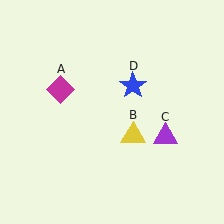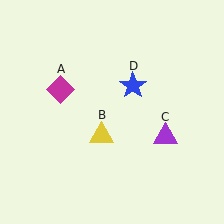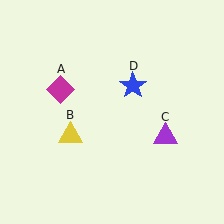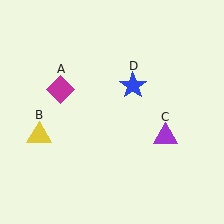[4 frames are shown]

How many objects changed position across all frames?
1 object changed position: yellow triangle (object B).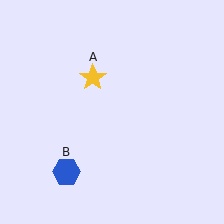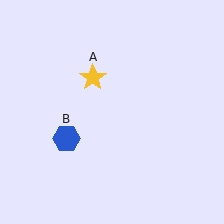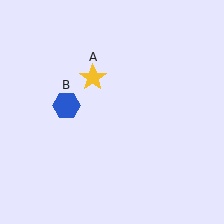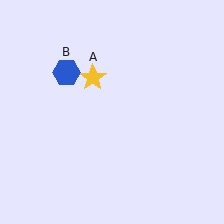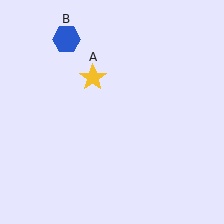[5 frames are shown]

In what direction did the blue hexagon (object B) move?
The blue hexagon (object B) moved up.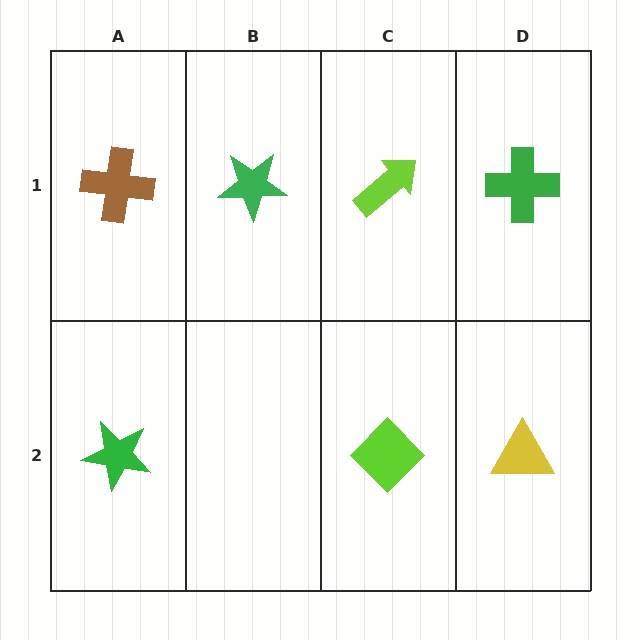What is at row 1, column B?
A green star.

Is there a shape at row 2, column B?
No, that cell is empty.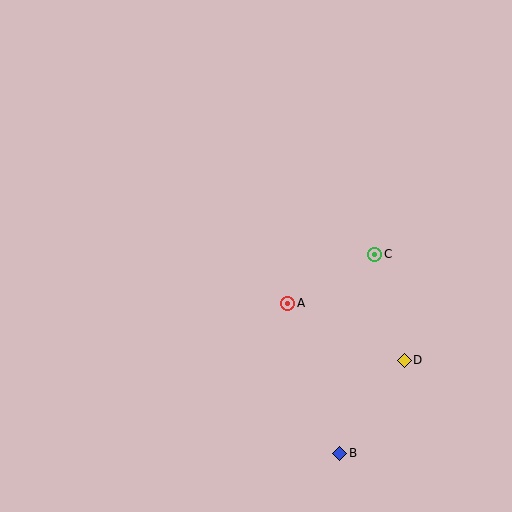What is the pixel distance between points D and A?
The distance between D and A is 130 pixels.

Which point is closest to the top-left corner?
Point A is closest to the top-left corner.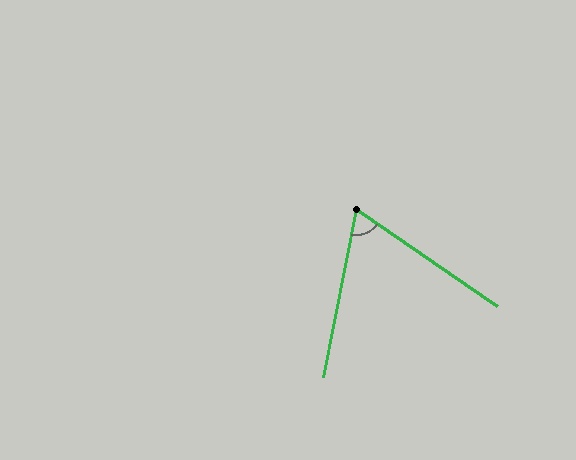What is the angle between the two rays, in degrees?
Approximately 67 degrees.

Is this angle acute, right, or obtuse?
It is acute.